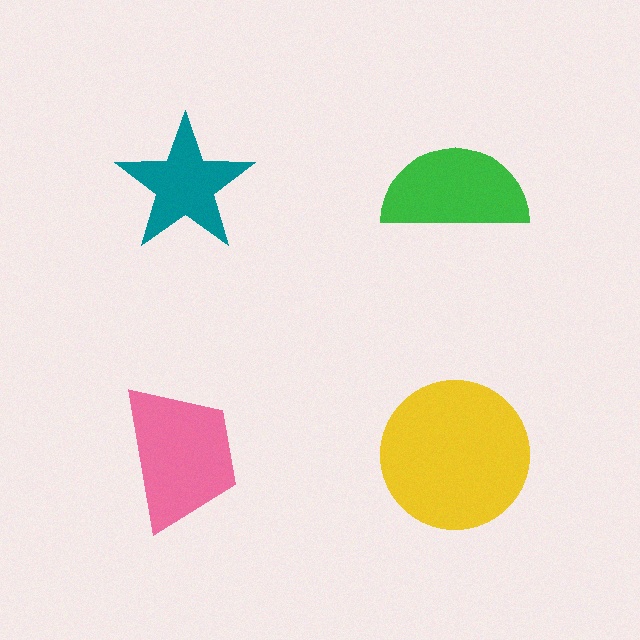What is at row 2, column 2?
A yellow circle.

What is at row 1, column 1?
A teal star.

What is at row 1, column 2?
A green semicircle.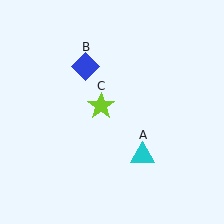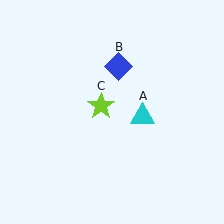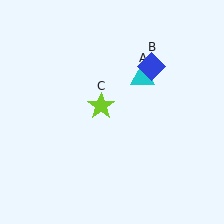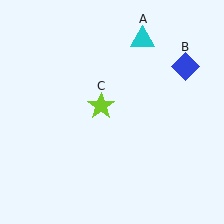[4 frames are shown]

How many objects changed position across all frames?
2 objects changed position: cyan triangle (object A), blue diamond (object B).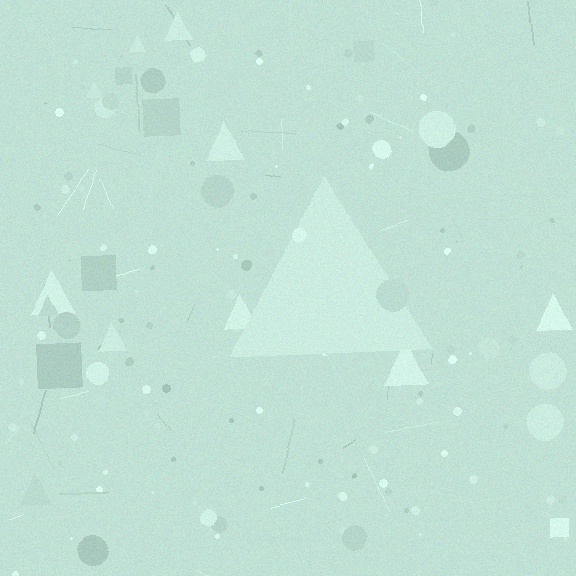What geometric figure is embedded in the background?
A triangle is embedded in the background.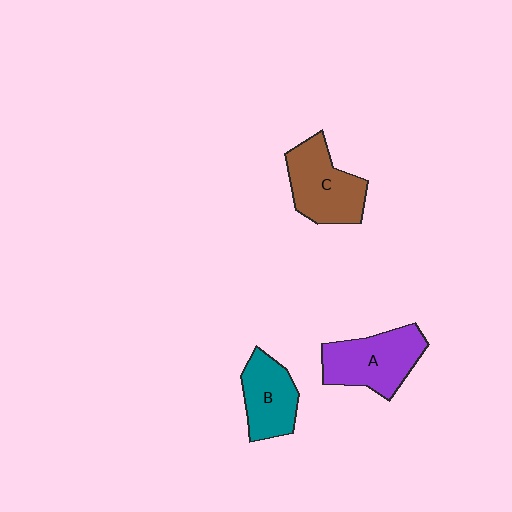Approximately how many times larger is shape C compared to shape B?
Approximately 1.2 times.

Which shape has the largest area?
Shape A (purple).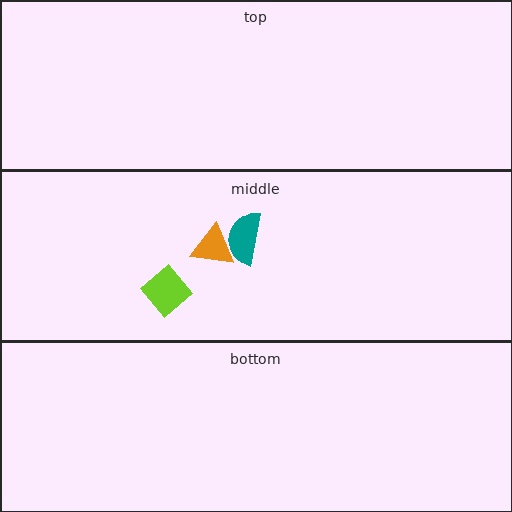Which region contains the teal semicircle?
The middle region.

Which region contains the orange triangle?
The middle region.